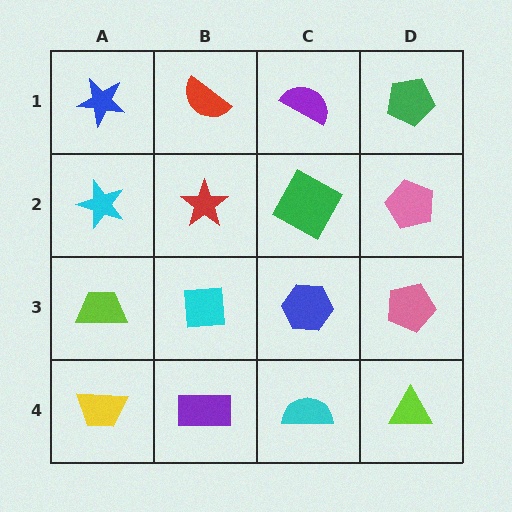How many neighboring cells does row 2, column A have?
3.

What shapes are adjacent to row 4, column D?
A pink pentagon (row 3, column D), a cyan semicircle (row 4, column C).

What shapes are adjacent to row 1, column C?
A green square (row 2, column C), a red semicircle (row 1, column B), a green pentagon (row 1, column D).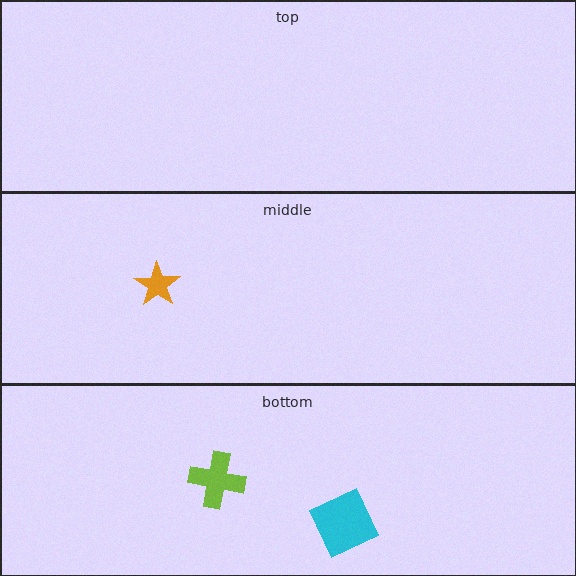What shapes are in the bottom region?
The cyan square, the lime cross.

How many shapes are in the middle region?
1.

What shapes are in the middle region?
The orange star.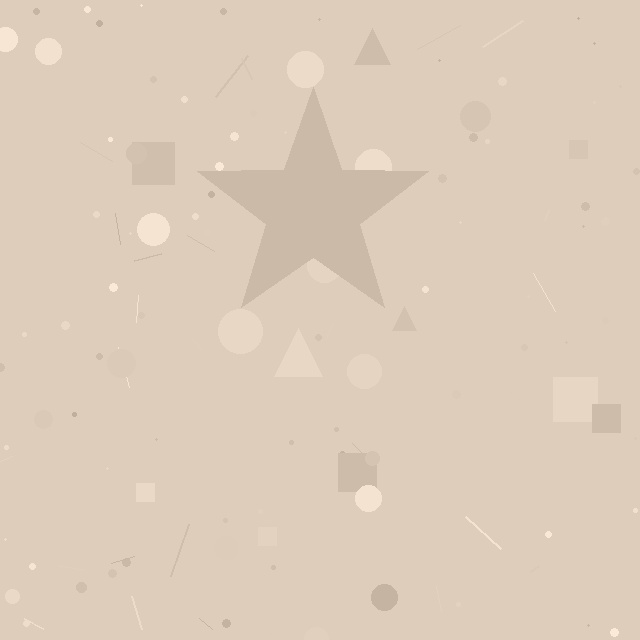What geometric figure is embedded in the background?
A star is embedded in the background.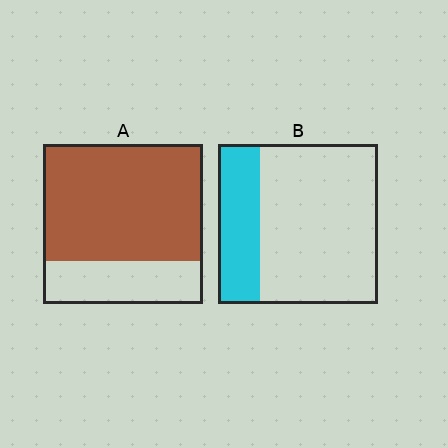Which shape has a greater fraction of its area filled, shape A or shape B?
Shape A.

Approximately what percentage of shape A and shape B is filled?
A is approximately 75% and B is approximately 25%.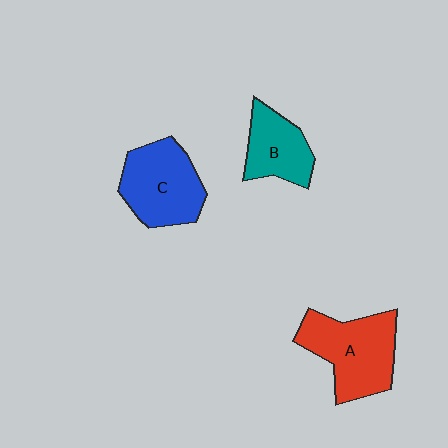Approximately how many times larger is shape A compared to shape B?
Approximately 1.5 times.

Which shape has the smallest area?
Shape B (teal).